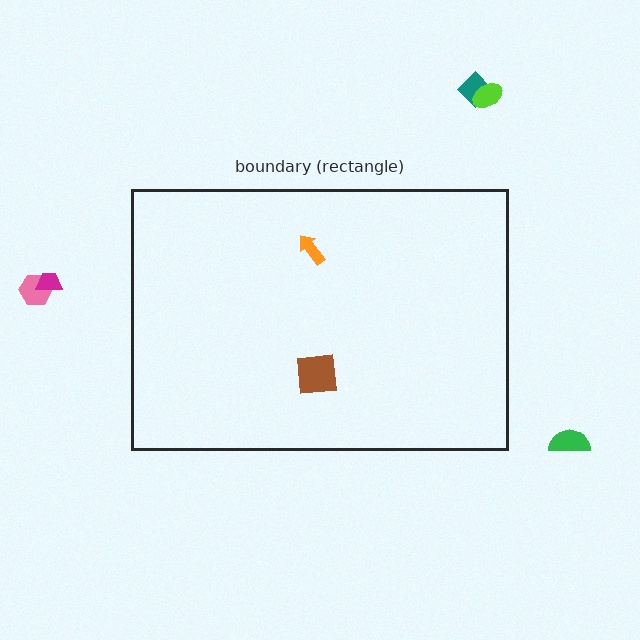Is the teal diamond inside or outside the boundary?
Outside.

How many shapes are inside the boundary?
2 inside, 5 outside.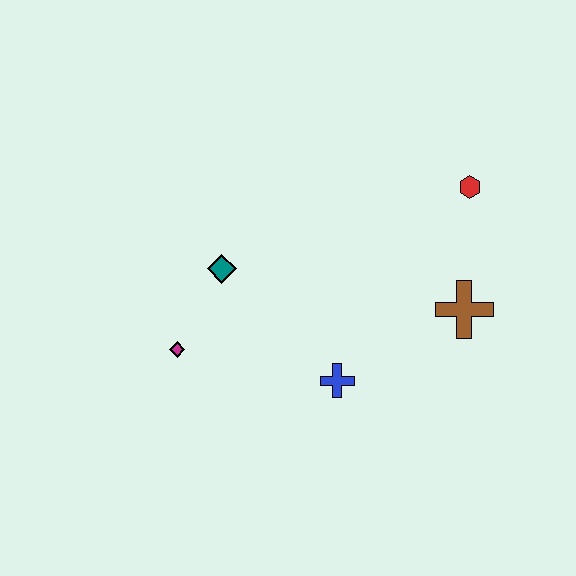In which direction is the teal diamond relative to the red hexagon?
The teal diamond is to the left of the red hexagon.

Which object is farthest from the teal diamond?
The red hexagon is farthest from the teal diamond.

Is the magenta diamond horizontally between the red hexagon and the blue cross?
No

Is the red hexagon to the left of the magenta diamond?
No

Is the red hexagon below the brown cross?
No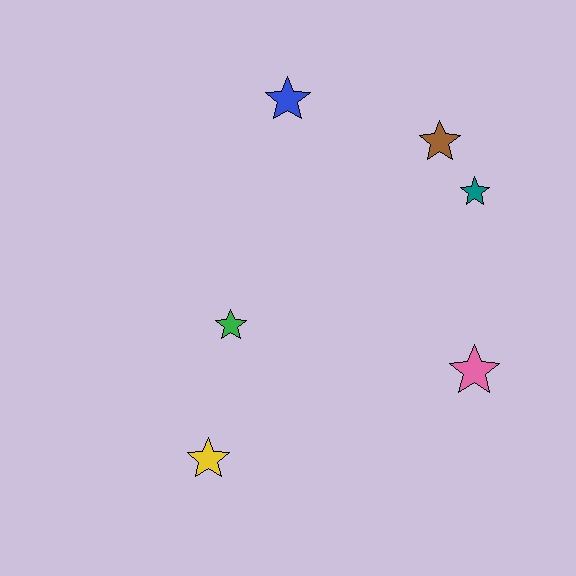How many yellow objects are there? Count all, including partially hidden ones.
There is 1 yellow object.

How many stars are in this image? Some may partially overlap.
There are 6 stars.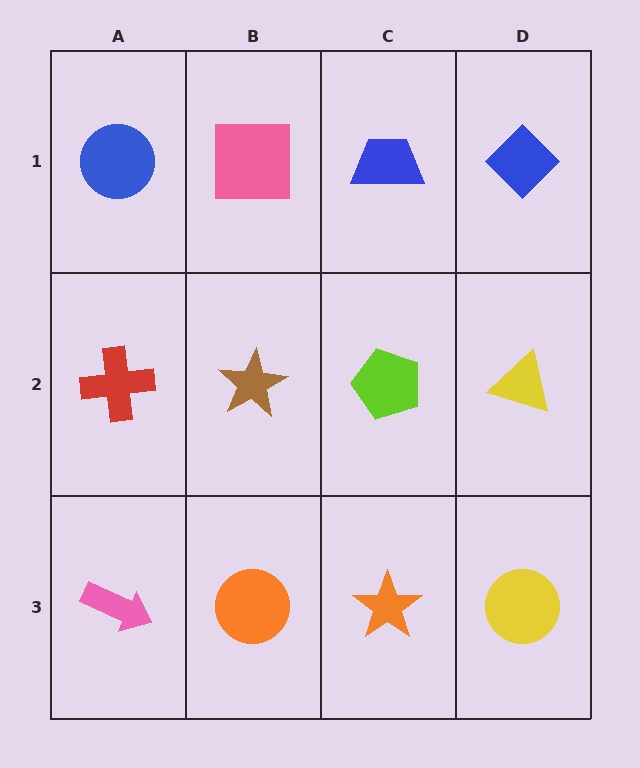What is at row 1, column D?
A blue diamond.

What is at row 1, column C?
A blue trapezoid.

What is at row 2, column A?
A red cross.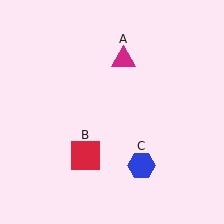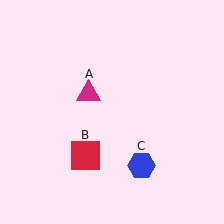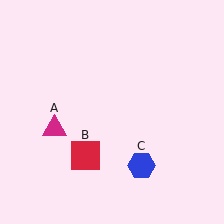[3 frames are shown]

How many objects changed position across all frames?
1 object changed position: magenta triangle (object A).